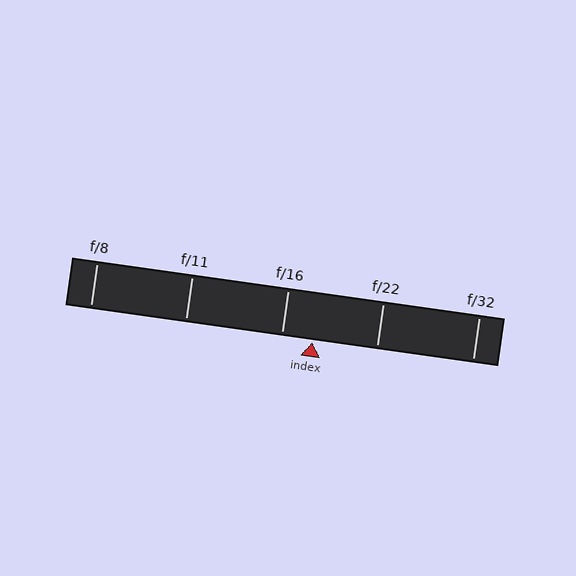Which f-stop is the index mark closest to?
The index mark is closest to f/16.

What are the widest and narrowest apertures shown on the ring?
The widest aperture shown is f/8 and the narrowest is f/32.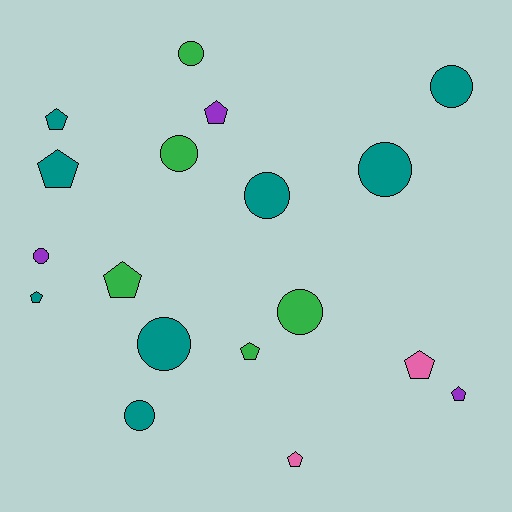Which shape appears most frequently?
Pentagon, with 9 objects.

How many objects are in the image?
There are 18 objects.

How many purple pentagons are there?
There are 2 purple pentagons.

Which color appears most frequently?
Teal, with 8 objects.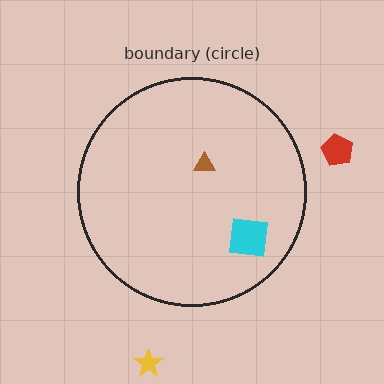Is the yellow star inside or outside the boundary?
Outside.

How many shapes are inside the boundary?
2 inside, 2 outside.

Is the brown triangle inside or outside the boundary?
Inside.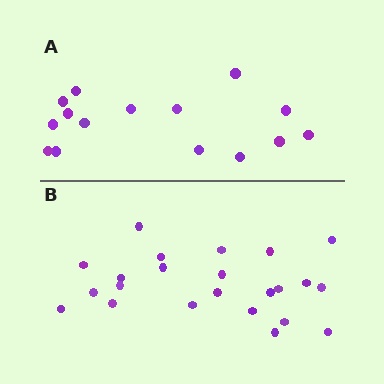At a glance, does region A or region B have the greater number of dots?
Region B (the bottom region) has more dots.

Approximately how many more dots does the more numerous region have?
Region B has roughly 8 or so more dots than region A.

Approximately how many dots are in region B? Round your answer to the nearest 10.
About 20 dots. (The exact count is 23, which rounds to 20.)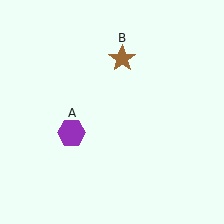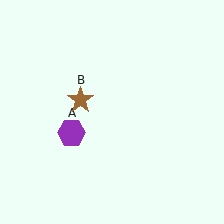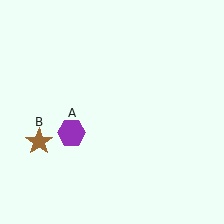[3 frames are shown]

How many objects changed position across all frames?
1 object changed position: brown star (object B).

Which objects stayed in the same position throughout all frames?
Purple hexagon (object A) remained stationary.